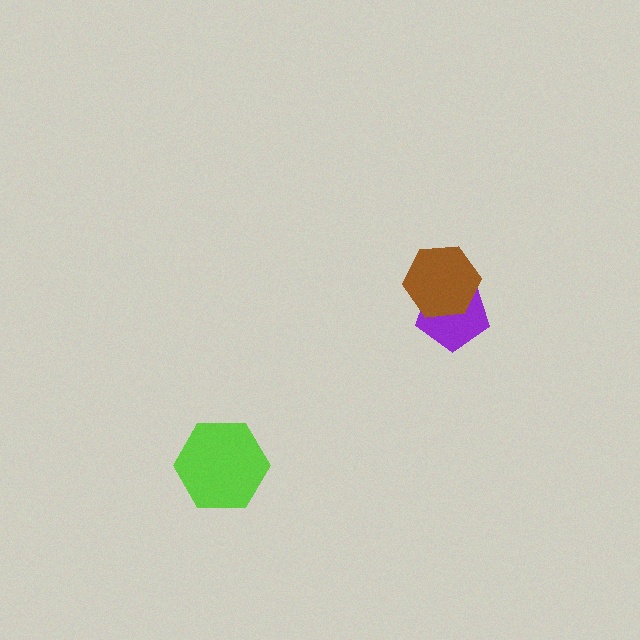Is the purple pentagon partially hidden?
Yes, it is partially covered by another shape.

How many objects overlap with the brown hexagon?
1 object overlaps with the brown hexagon.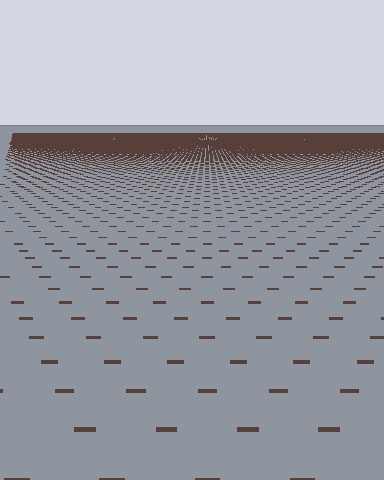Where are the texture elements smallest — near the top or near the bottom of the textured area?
Near the top.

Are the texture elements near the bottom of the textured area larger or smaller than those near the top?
Larger. Near the bottom, elements are closer to the viewer and appear at a bigger on-screen size.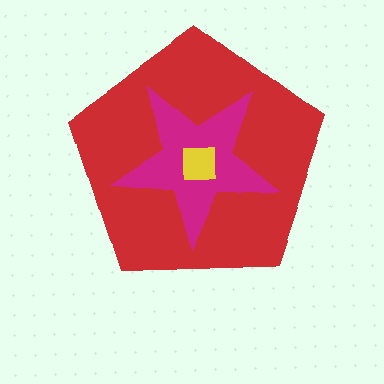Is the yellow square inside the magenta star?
Yes.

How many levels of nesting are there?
3.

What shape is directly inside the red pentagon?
The magenta star.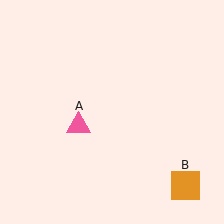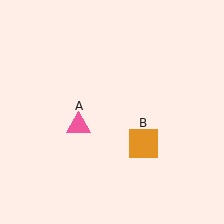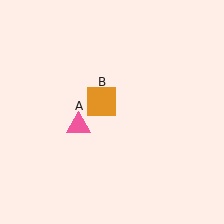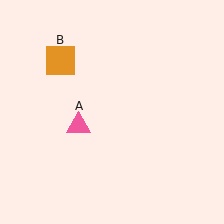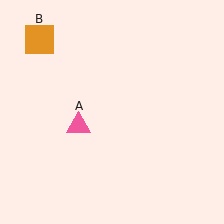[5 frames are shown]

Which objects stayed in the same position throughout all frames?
Pink triangle (object A) remained stationary.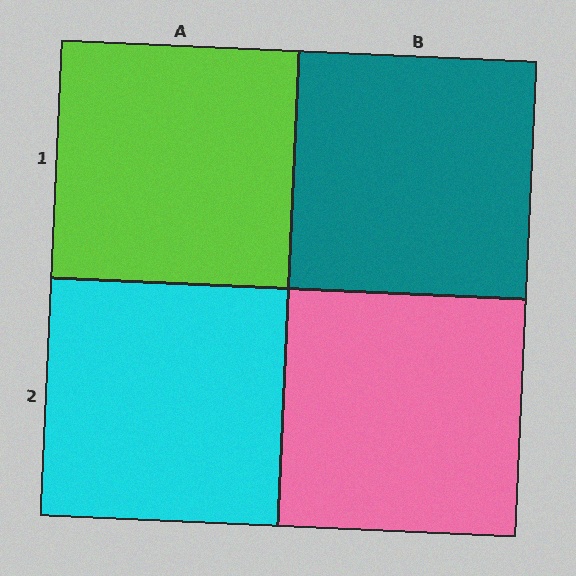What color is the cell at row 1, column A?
Lime.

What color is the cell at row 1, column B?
Teal.